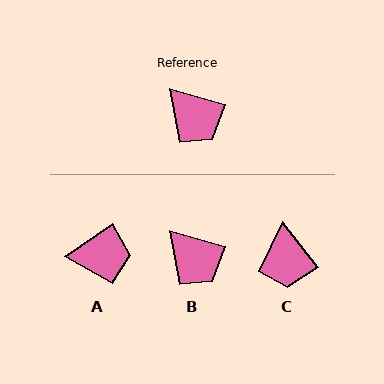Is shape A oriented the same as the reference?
No, it is off by about 50 degrees.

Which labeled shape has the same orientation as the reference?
B.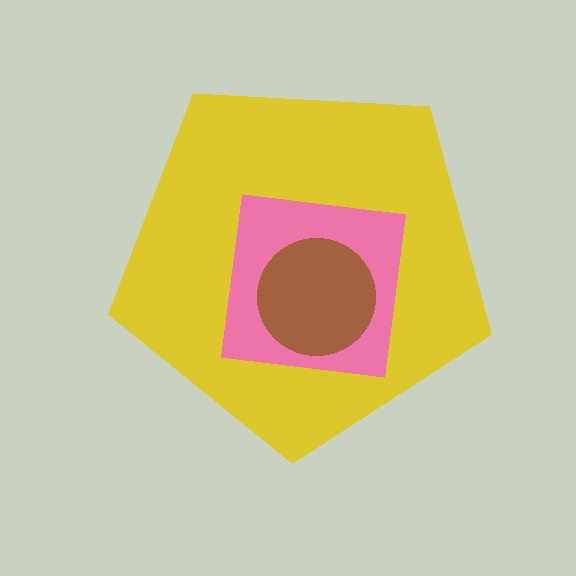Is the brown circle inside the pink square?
Yes.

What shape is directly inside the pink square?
The brown circle.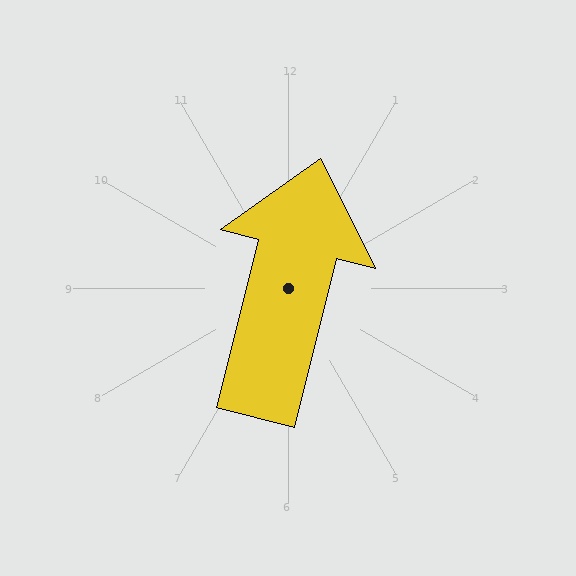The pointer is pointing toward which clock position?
Roughly 12 o'clock.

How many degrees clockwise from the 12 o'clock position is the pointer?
Approximately 14 degrees.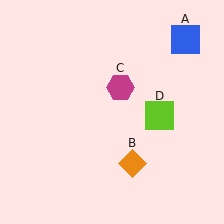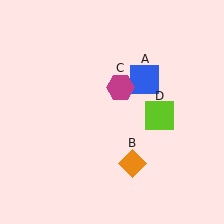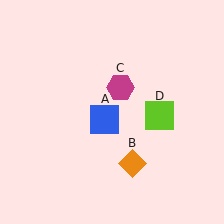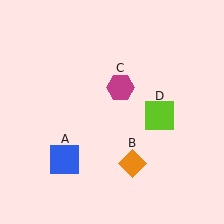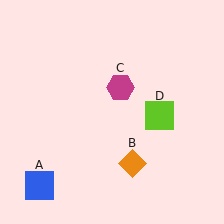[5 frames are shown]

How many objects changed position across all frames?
1 object changed position: blue square (object A).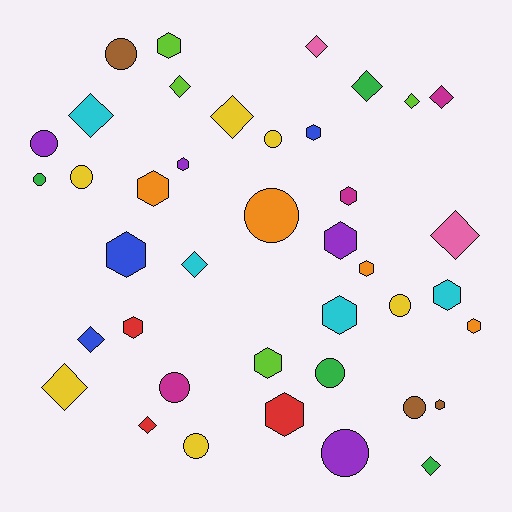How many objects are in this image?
There are 40 objects.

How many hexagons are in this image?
There are 15 hexagons.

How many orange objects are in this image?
There are 4 orange objects.